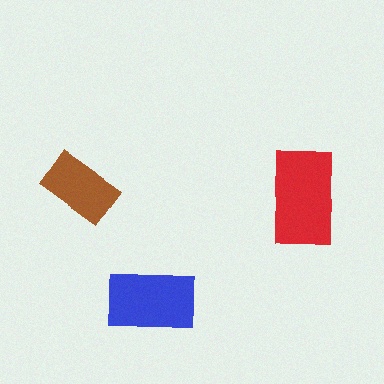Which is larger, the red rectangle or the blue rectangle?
The red one.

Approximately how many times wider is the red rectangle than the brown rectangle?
About 1.5 times wider.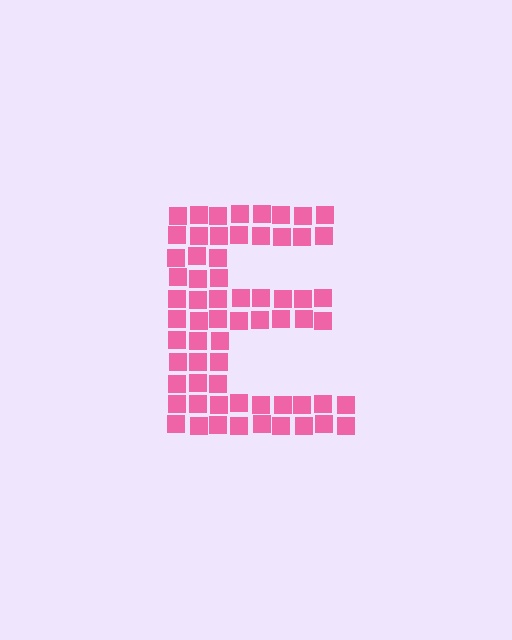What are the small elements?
The small elements are squares.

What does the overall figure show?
The overall figure shows the letter E.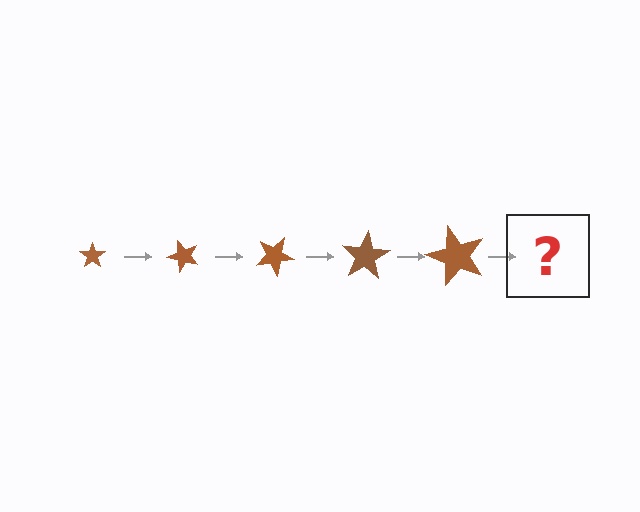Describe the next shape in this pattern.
It should be a star, larger than the previous one and rotated 250 degrees from the start.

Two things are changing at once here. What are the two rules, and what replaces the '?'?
The two rules are that the star grows larger each step and it rotates 50 degrees each step. The '?' should be a star, larger than the previous one and rotated 250 degrees from the start.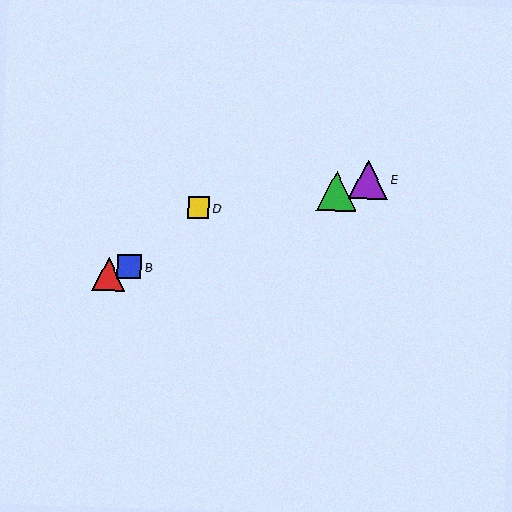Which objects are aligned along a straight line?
Objects A, B, C, E are aligned along a straight line.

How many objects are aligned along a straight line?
4 objects (A, B, C, E) are aligned along a straight line.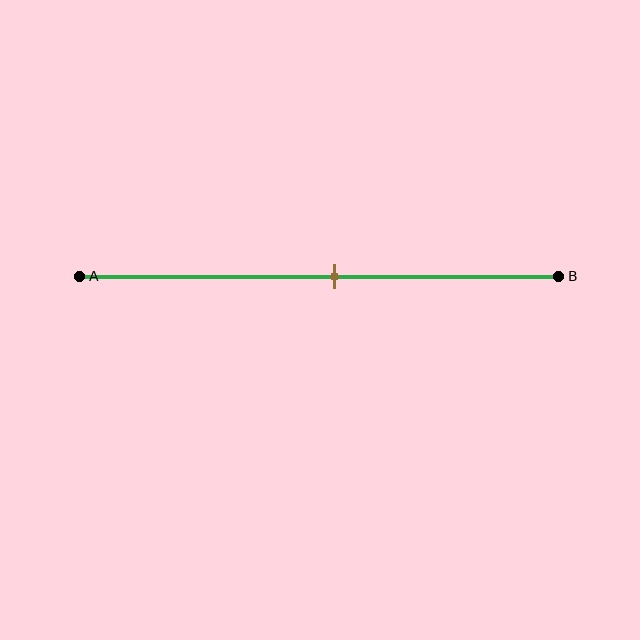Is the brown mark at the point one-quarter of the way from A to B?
No, the mark is at about 55% from A, not at the 25% one-quarter point.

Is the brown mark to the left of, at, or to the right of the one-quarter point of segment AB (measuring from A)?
The brown mark is to the right of the one-quarter point of segment AB.